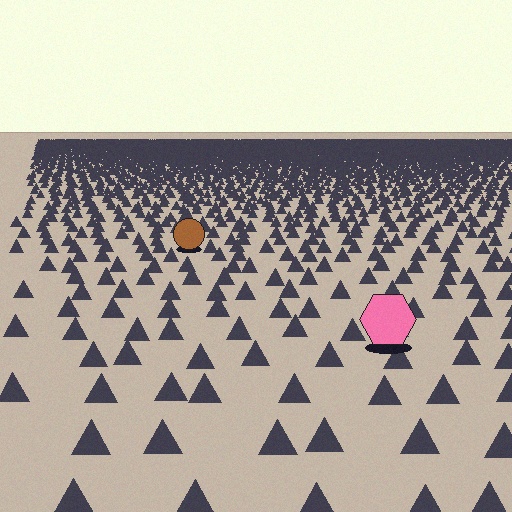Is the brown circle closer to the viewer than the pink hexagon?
No. The pink hexagon is closer — you can tell from the texture gradient: the ground texture is coarser near it.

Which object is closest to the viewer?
The pink hexagon is closest. The texture marks near it are larger and more spread out.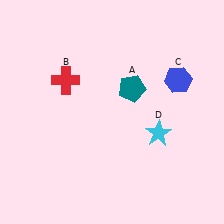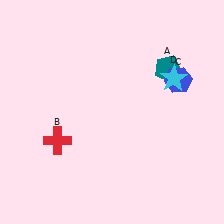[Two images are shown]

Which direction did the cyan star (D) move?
The cyan star (D) moved up.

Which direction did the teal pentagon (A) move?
The teal pentagon (A) moved right.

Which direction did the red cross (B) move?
The red cross (B) moved down.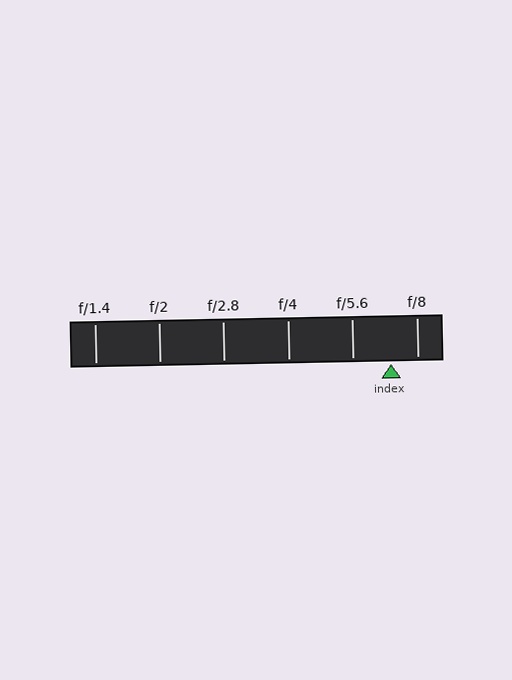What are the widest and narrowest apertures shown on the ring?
The widest aperture shown is f/1.4 and the narrowest is f/8.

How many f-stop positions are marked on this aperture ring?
There are 6 f-stop positions marked.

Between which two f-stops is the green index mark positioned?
The index mark is between f/5.6 and f/8.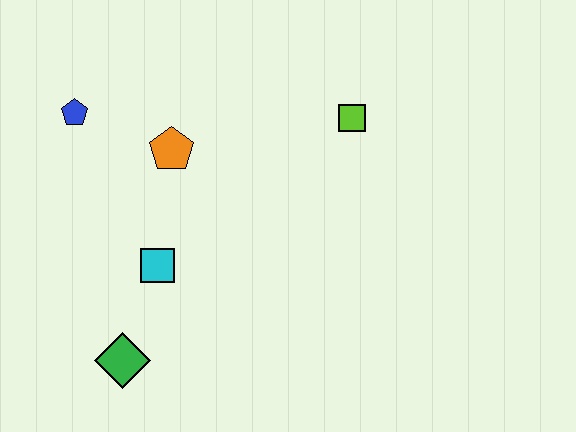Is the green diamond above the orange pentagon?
No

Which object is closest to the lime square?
The orange pentagon is closest to the lime square.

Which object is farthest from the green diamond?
The lime square is farthest from the green diamond.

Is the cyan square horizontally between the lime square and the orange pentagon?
No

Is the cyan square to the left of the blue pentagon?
No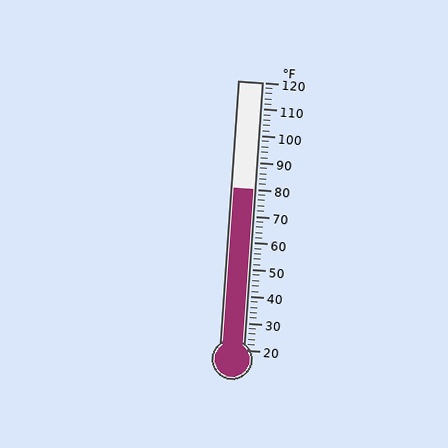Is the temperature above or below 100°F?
The temperature is below 100°F.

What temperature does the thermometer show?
The thermometer shows approximately 80°F.